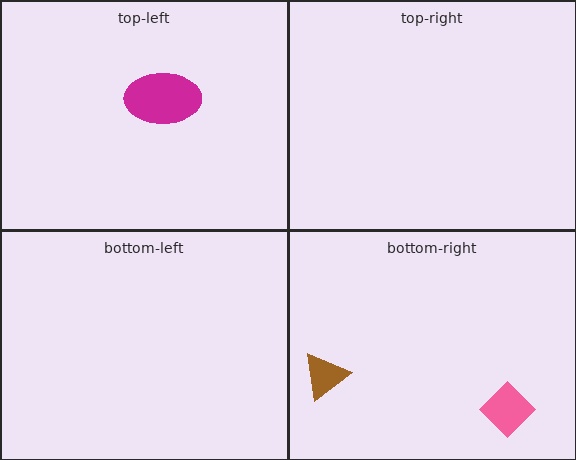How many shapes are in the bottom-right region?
2.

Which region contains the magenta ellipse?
The top-left region.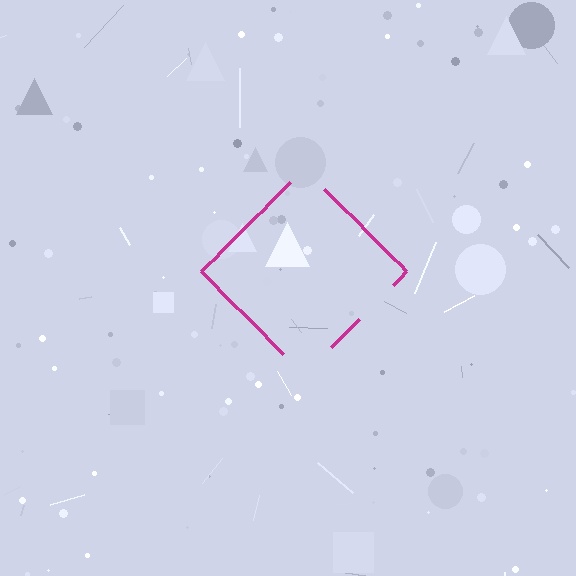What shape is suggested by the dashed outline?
The dashed outline suggests a diamond.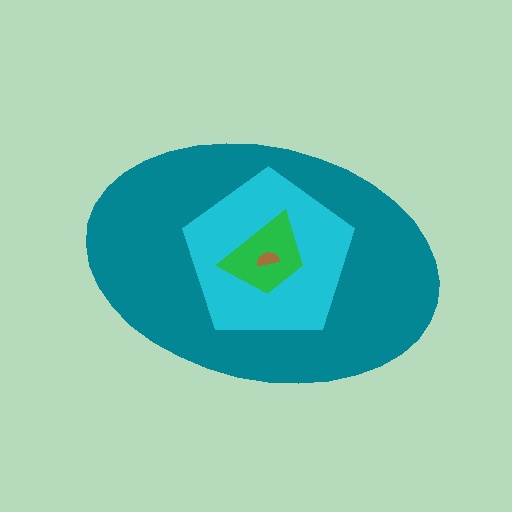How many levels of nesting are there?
4.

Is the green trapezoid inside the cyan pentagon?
Yes.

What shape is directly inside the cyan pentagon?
The green trapezoid.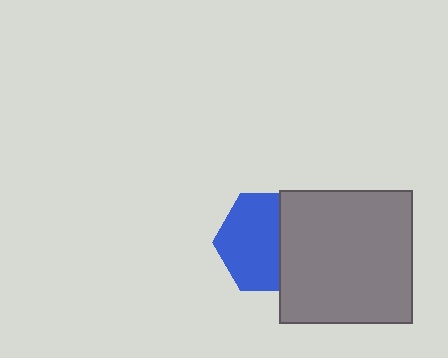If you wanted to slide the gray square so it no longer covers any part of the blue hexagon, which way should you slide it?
Slide it right — that is the most direct way to separate the two shapes.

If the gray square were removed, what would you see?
You would see the complete blue hexagon.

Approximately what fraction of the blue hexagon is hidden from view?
Roughly 37% of the blue hexagon is hidden behind the gray square.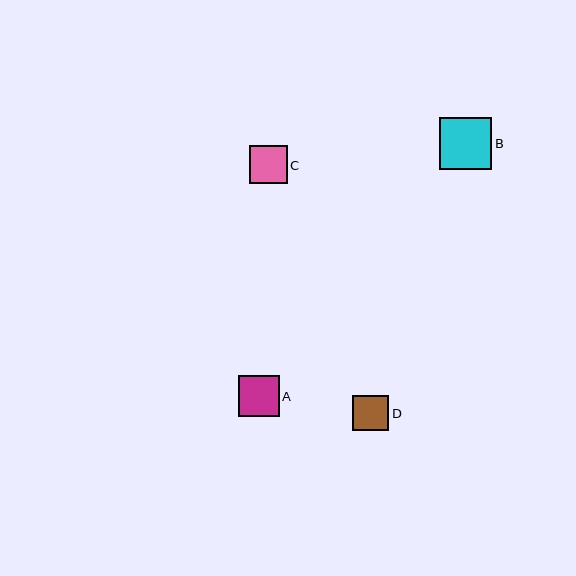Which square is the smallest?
Square D is the smallest with a size of approximately 36 pixels.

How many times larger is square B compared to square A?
Square B is approximately 1.3 times the size of square A.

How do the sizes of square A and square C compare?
Square A and square C are approximately the same size.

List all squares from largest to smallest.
From largest to smallest: B, A, C, D.